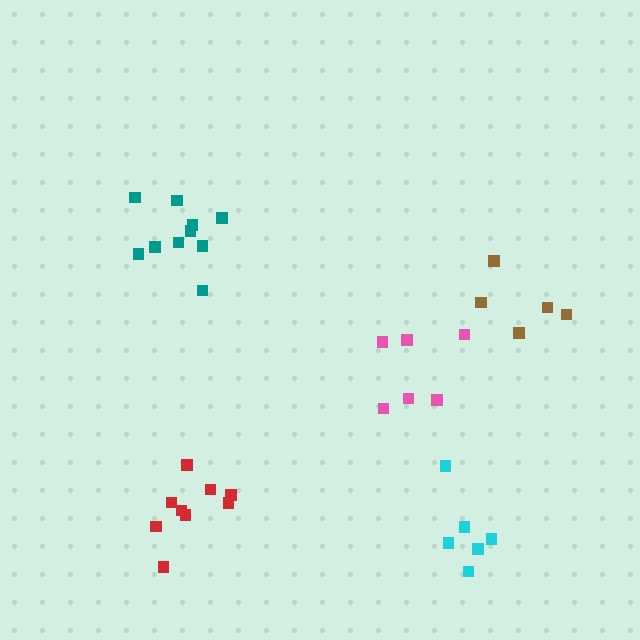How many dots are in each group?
Group 1: 6 dots, Group 2: 10 dots, Group 3: 5 dots, Group 4: 9 dots, Group 5: 6 dots (36 total).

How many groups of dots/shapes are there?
There are 5 groups.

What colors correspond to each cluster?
The clusters are colored: cyan, teal, brown, red, pink.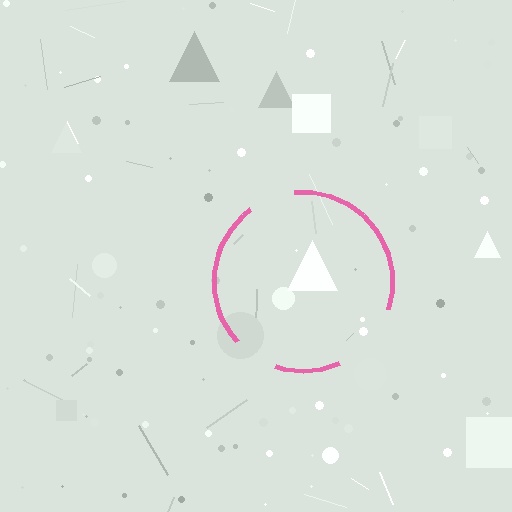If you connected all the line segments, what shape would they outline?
They would outline a circle.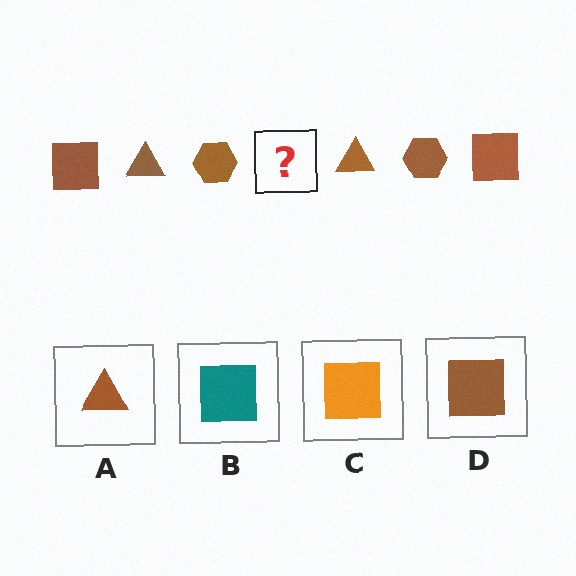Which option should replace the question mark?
Option D.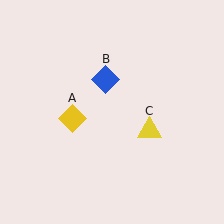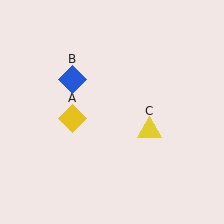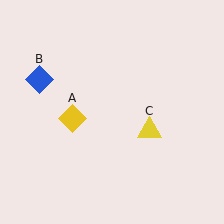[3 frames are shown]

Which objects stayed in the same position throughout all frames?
Yellow diamond (object A) and yellow triangle (object C) remained stationary.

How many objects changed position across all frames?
1 object changed position: blue diamond (object B).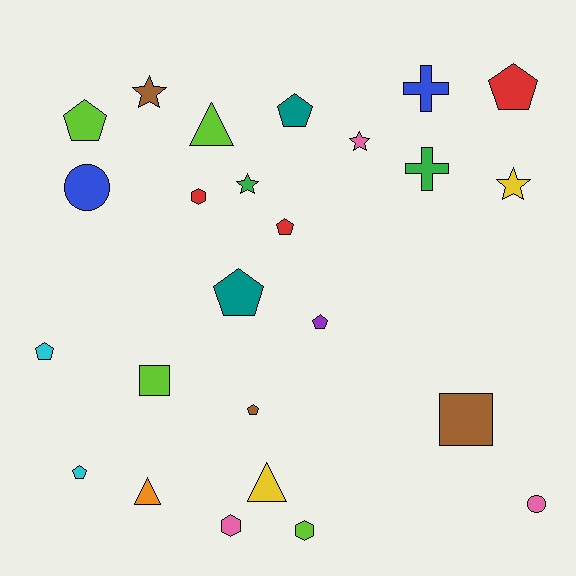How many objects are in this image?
There are 25 objects.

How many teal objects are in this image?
There are 2 teal objects.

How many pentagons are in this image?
There are 9 pentagons.